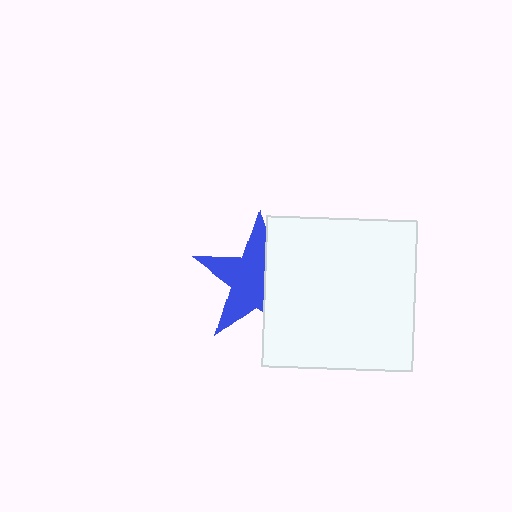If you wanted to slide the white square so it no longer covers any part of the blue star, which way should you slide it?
Slide it right — that is the most direct way to separate the two shapes.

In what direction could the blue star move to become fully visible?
The blue star could move left. That would shift it out from behind the white square entirely.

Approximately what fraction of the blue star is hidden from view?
Roughly 40% of the blue star is hidden behind the white square.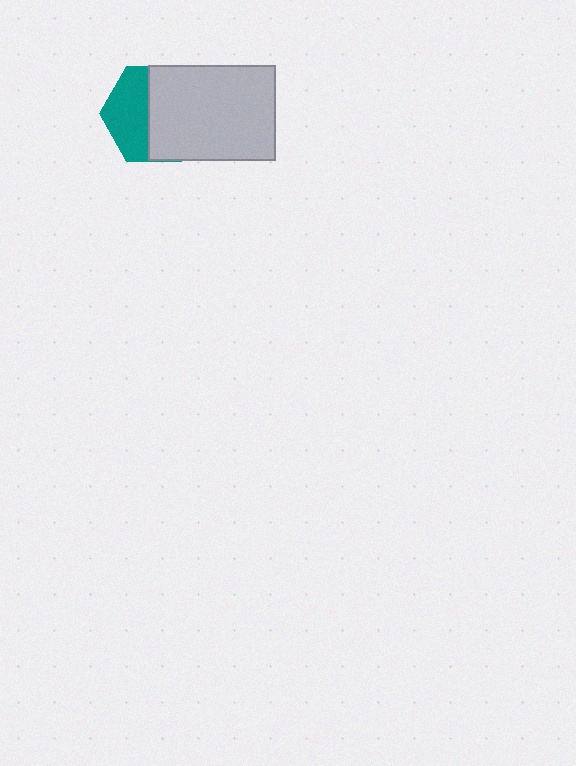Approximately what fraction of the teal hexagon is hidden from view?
Roughly 58% of the teal hexagon is hidden behind the light gray rectangle.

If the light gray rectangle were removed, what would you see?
You would see the complete teal hexagon.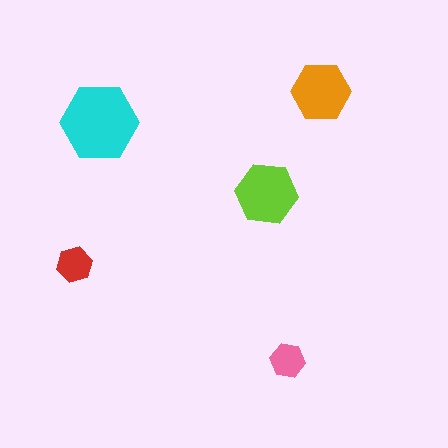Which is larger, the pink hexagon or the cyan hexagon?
The cyan one.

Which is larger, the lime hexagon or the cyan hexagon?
The cyan one.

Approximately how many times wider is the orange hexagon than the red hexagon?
About 1.5 times wider.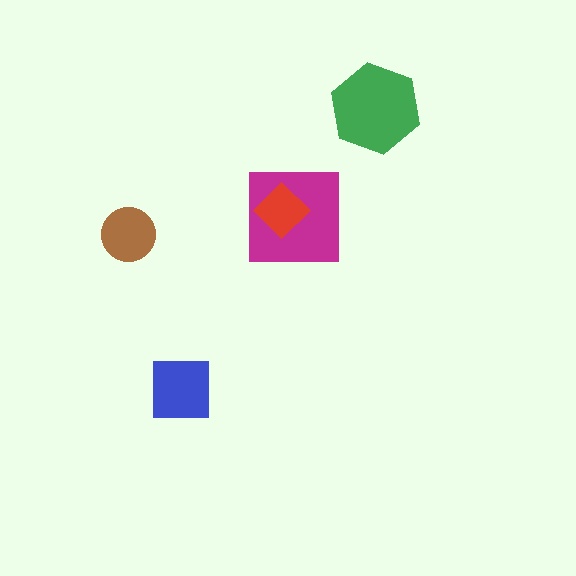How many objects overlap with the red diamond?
1 object overlaps with the red diamond.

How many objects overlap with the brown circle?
0 objects overlap with the brown circle.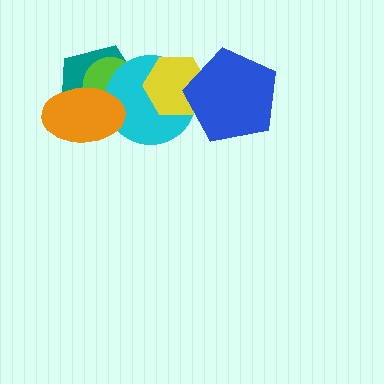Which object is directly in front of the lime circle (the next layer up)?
The cyan circle is directly in front of the lime circle.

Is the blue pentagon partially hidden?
No, no other shape covers it.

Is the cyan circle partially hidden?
Yes, it is partially covered by another shape.